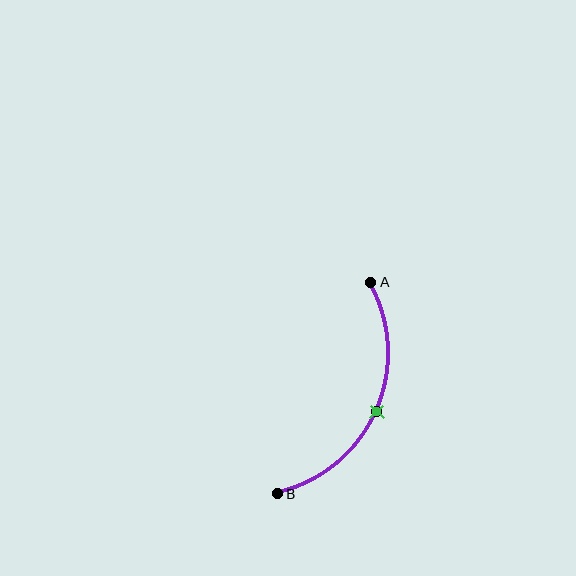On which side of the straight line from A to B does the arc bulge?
The arc bulges to the right of the straight line connecting A and B.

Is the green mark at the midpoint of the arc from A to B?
Yes. The green mark lies on the arc at equal arc-length from both A and B — it is the arc midpoint.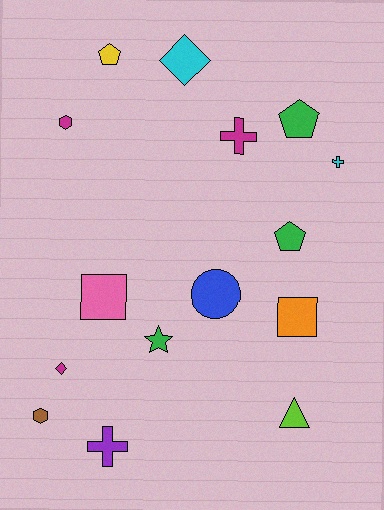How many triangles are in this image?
There is 1 triangle.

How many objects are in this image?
There are 15 objects.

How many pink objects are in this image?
There is 1 pink object.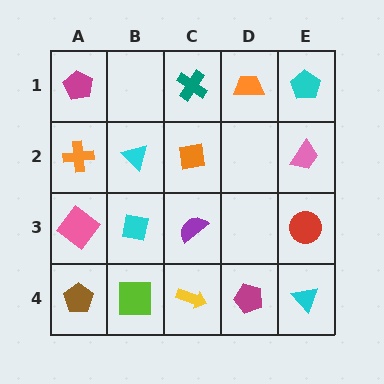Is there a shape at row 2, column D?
No, that cell is empty.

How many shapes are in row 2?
4 shapes.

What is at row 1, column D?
An orange trapezoid.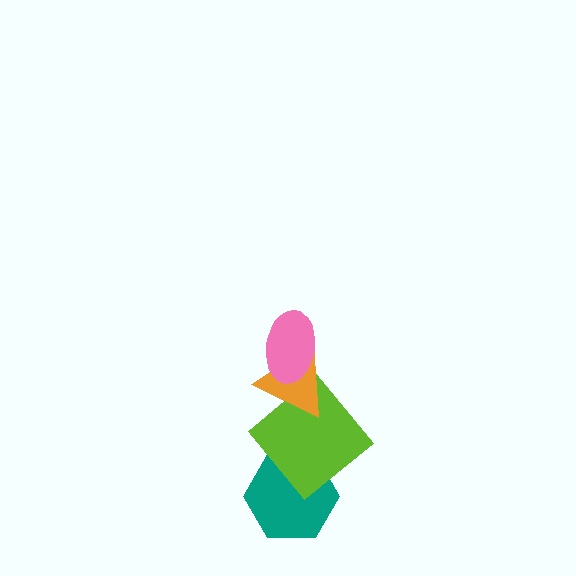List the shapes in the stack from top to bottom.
From top to bottom: the pink ellipse, the orange triangle, the lime diamond, the teal hexagon.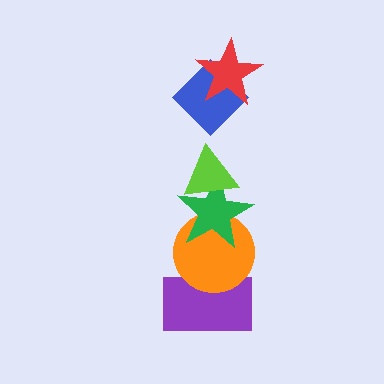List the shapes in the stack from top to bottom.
From top to bottom: the red star, the blue diamond, the lime triangle, the green star, the orange circle, the purple rectangle.